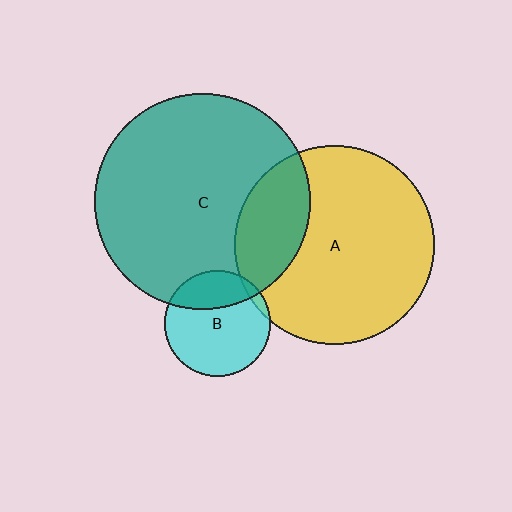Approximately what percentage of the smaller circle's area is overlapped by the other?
Approximately 25%.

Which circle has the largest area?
Circle C (teal).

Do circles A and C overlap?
Yes.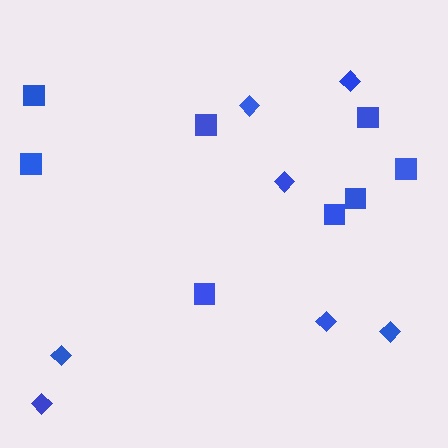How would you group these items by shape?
There are 2 groups: one group of squares (8) and one group of diamonds (7).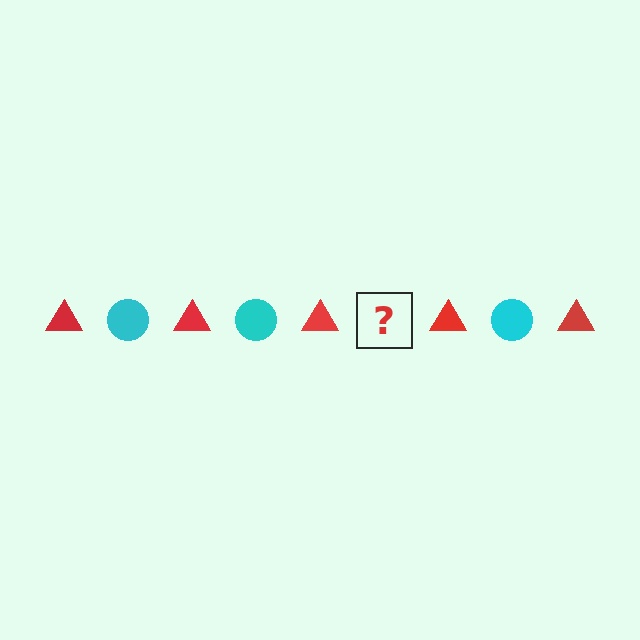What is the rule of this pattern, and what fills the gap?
The rule is that the pattern alternates between red triangle and cyan circle. The gap should be filled with a cyan circle.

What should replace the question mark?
The question mark should be replaced with a cyan circle.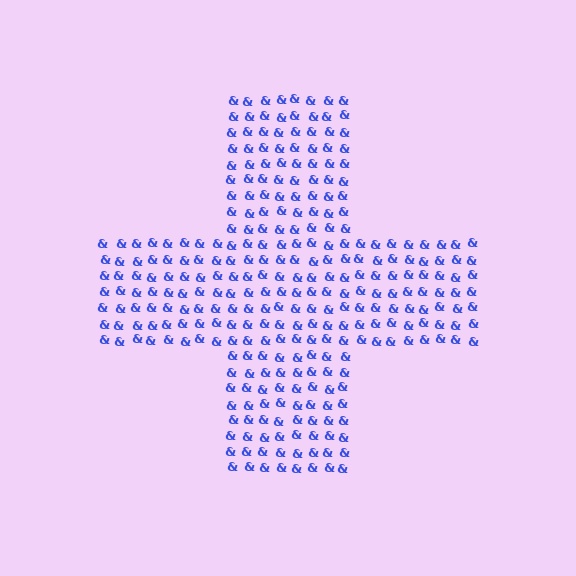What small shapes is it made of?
It is made of small ampersands.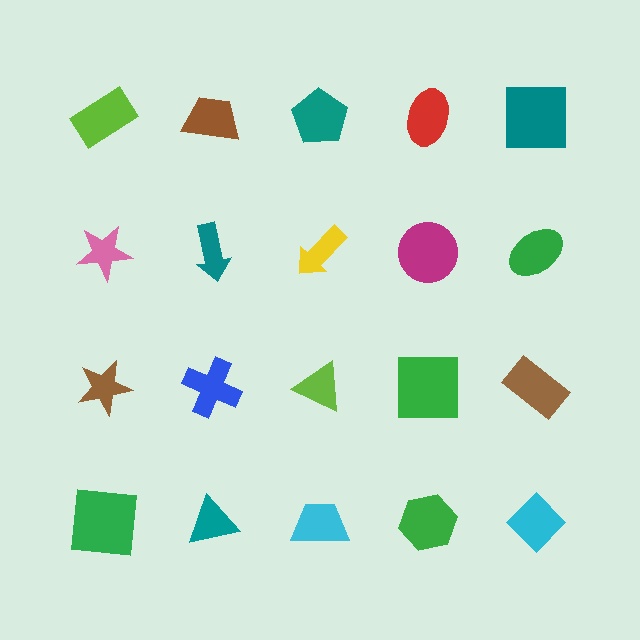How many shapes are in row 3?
5 shapes.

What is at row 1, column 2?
A brown trapezoid.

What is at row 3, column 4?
A green square.